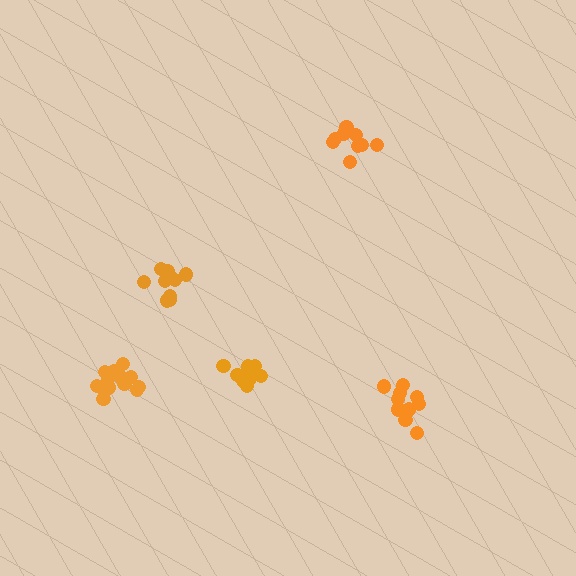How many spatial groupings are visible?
There are 5 spatial groupings.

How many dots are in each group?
Group 1: 10 dots, Group 2: 10 dots, Group 3: 13 dots, Group 4: 9 dots, Group 5: 11 dots (53 total).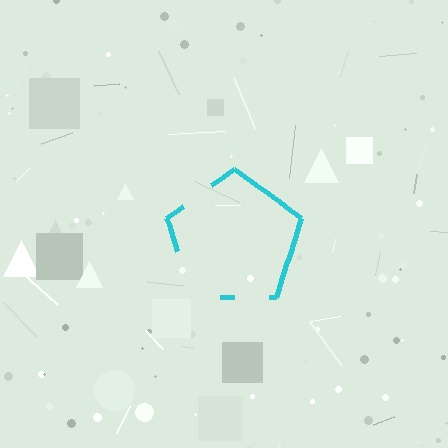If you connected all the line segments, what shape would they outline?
They would outline a pentagon.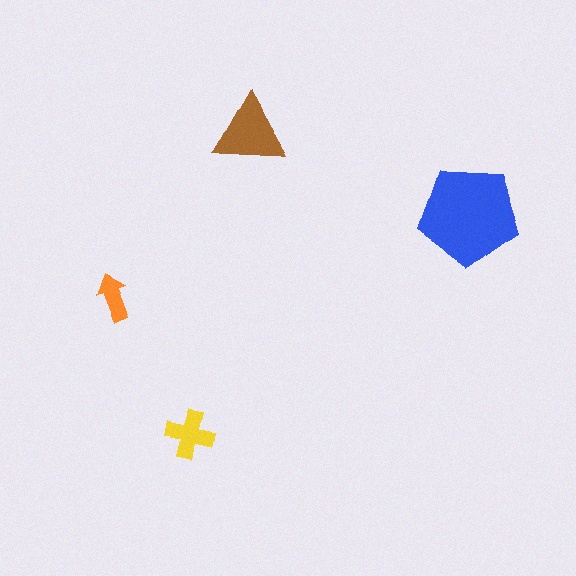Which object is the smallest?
The orange arrow.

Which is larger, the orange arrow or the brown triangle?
The brown triangle.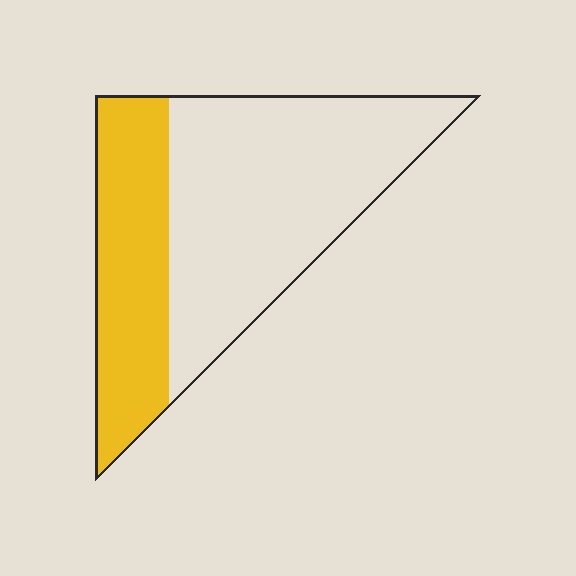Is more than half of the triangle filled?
No.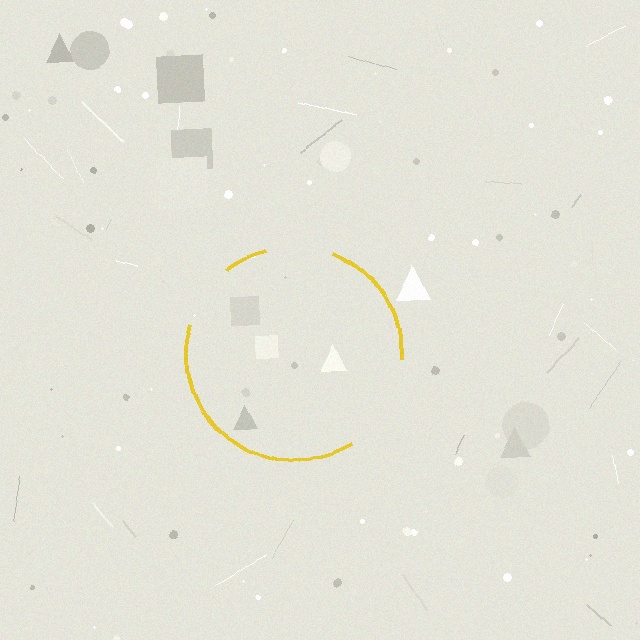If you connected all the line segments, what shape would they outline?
They would outline a circle.